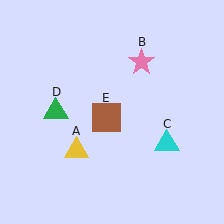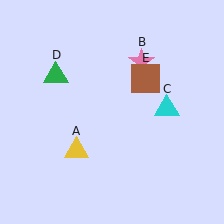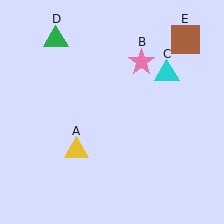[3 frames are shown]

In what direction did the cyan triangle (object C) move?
The cyan triangle (object C) moved up.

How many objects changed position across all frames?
3 objects changed position: cyan triangle (object C), green triangle (object D), brown square (object E).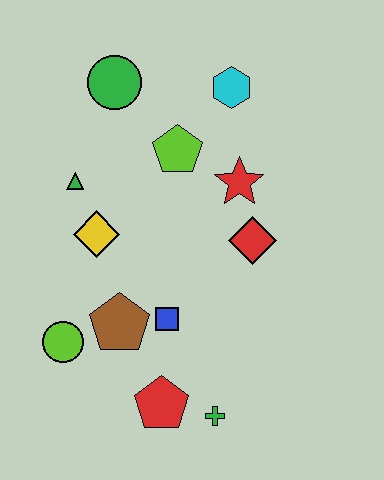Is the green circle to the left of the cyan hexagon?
Yes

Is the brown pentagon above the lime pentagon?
No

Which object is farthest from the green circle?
The green cross is farthest from the green circle.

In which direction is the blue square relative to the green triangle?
The blue square is below the green triangle.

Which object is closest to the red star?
The red diamond is closest to the red star.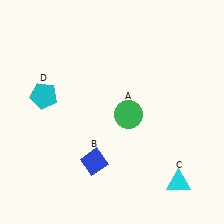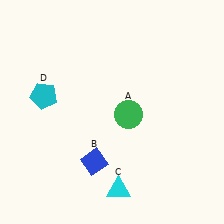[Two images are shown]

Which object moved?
The cyan triangle (C) moved left.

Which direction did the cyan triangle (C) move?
The cyan triangle (C) moved left.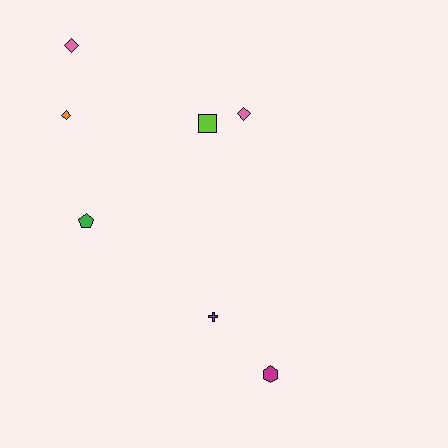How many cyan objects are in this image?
There are no cyan objects.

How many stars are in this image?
There are no stars.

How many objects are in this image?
There are 7 objects.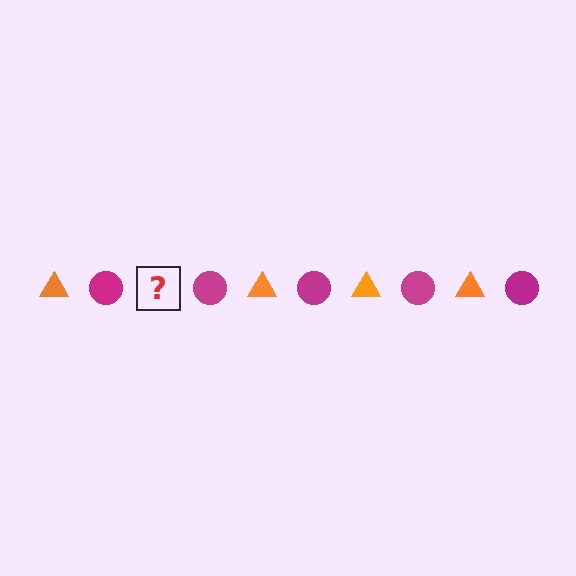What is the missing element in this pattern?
The missing element is an orange triangle.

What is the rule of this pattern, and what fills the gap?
The rule is that the pattern alternates between orange triangle and magenta circle. The gap should be filled with an orange triangle.